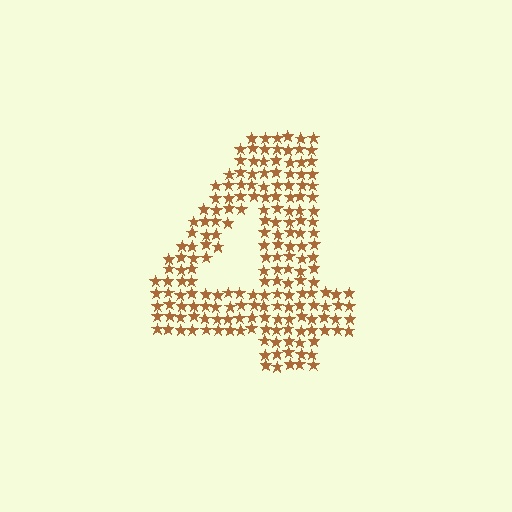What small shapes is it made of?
It is made of small stars.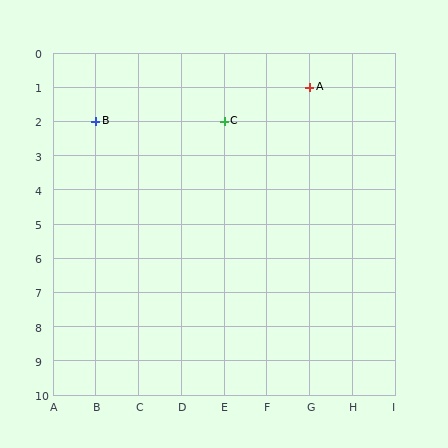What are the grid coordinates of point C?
Point C is at grid coordinates (E, 2).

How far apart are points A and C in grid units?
Points A and C are 2 columns and 1 row apart (about 2.2 grid units diagonally).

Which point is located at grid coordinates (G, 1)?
Point A is at (G, 1).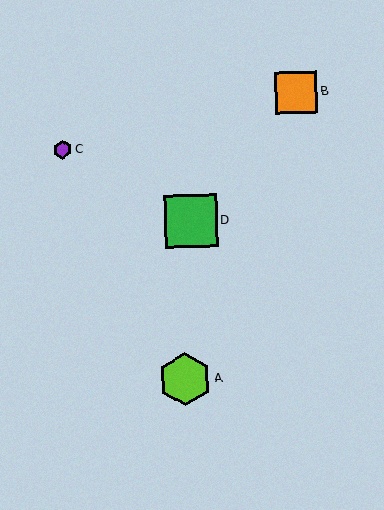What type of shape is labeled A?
Shape A is a lime hexagon.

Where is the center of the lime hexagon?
The center of the lime hexagon is at (185, 380).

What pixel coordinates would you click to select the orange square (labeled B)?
Click at (296, 92) to select the orange square B.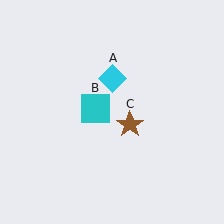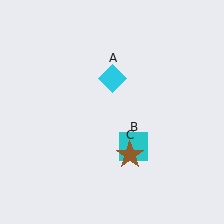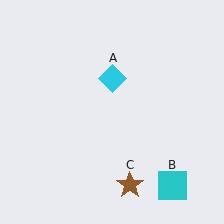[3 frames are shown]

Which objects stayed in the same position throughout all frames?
Cyan diamond (object A) remained stationary.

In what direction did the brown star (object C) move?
The brown star (object C) moved down.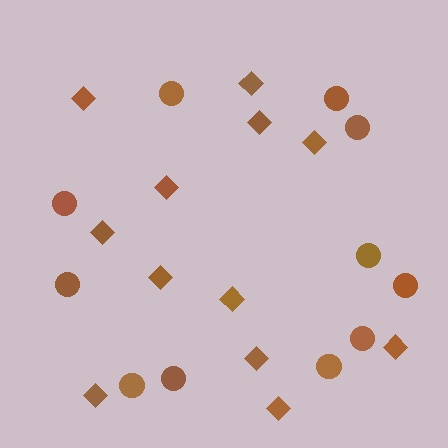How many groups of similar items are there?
There are 2 groups: one group of circles (11) and one group of diamonds (12).